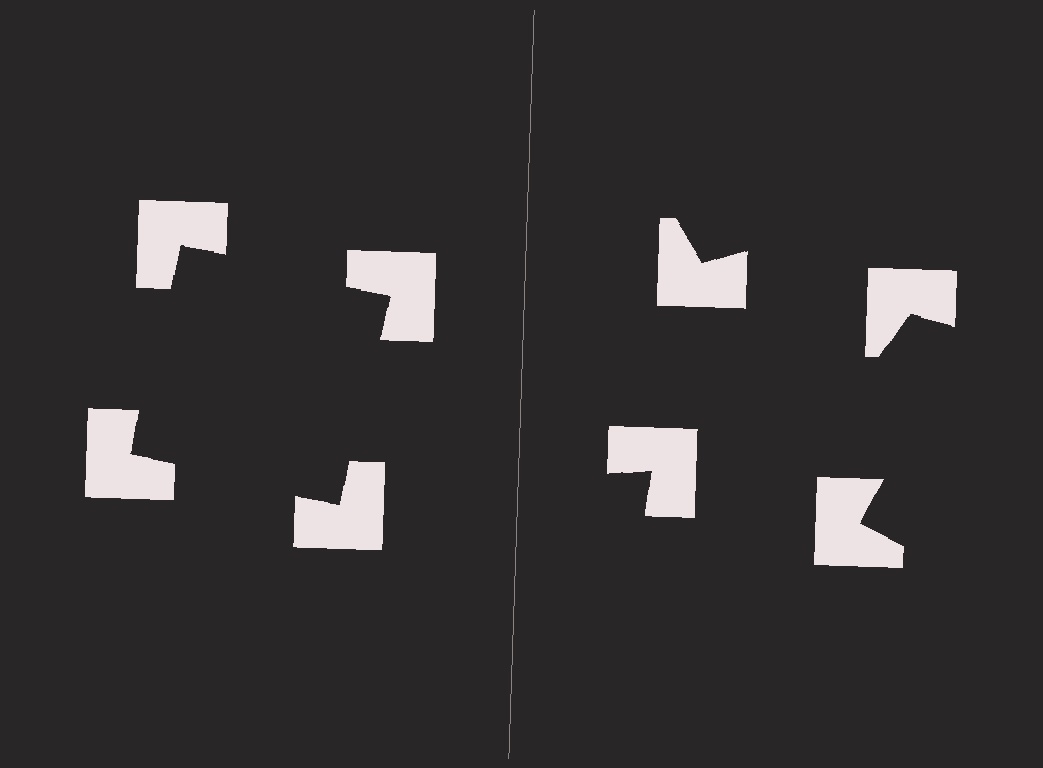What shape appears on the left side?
An illusory square.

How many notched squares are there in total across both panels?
8 — 4 on each side.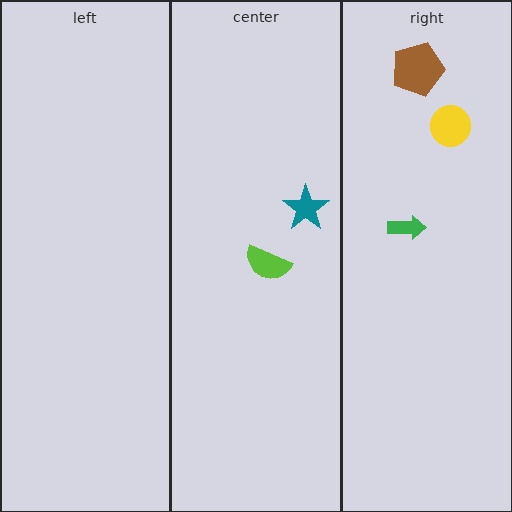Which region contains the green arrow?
The right region.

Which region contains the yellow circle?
The right region.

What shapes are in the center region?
The teal star, the lime semicircle.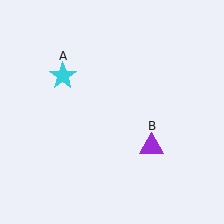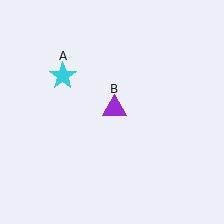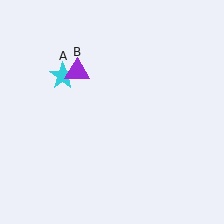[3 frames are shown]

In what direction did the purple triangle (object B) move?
The purple triangle (object B) moved up and to the left.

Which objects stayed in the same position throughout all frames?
Cyan star (object A) remained stationary.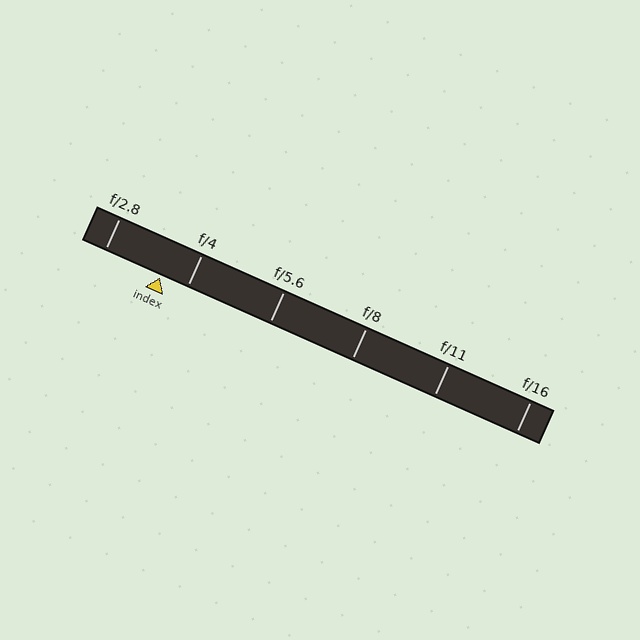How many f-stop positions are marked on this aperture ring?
There are 6 f-stop positions marked.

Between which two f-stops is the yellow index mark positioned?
The index mark is between f/2.8 and f/4.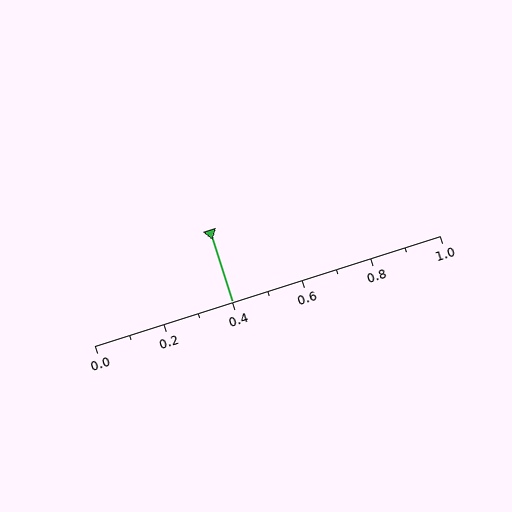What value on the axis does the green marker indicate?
The marker indicates approximately 0.4.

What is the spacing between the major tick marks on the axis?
The major ticks are spaced 0.2 apart.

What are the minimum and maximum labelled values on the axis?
The axis runs from 0.0 to 1.0.